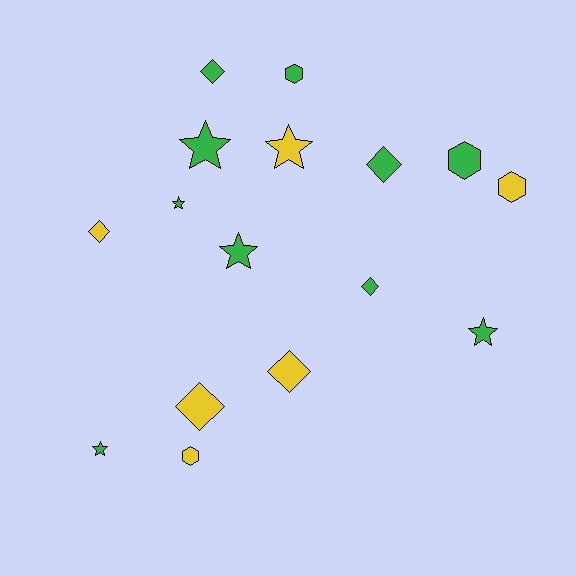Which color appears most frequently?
Green, with 10 objects.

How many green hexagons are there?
There are 2 green hexagons.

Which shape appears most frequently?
Diamond, with 6 objects.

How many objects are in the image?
There are 16 objects.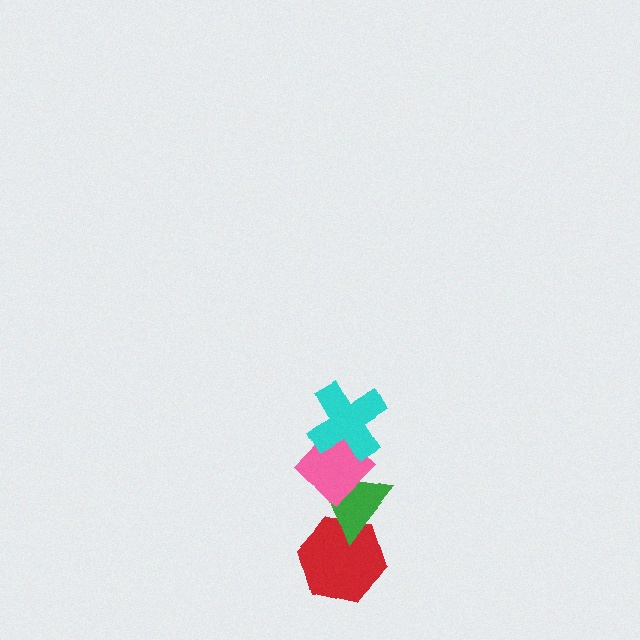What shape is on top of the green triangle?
The pink diamond is on top of the green triangle.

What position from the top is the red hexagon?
The red hexagon is 4th from the top.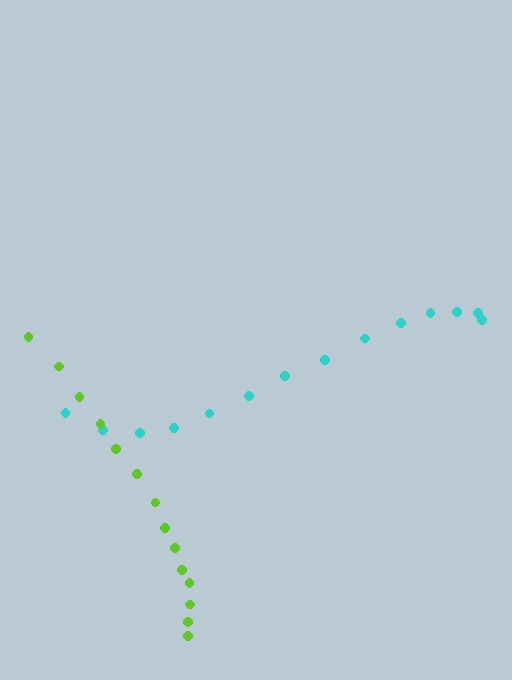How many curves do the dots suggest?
There are 2 distinct paths.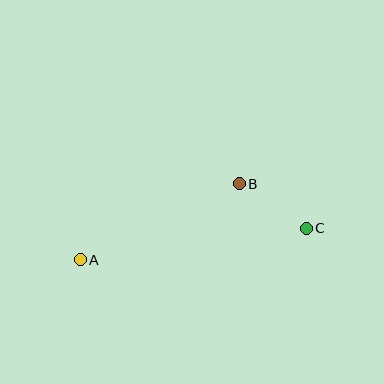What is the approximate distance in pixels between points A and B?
The distance between A and B is approximately 176 pixels.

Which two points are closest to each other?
Points B and C are closest to each other.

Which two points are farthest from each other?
Points A and C are farthest from each other.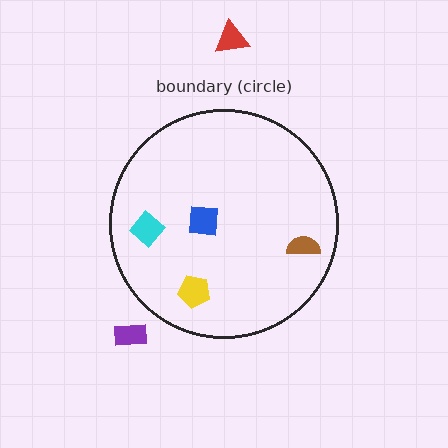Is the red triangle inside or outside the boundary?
Outside.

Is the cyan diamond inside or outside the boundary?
Inside.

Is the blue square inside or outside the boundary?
Inside.